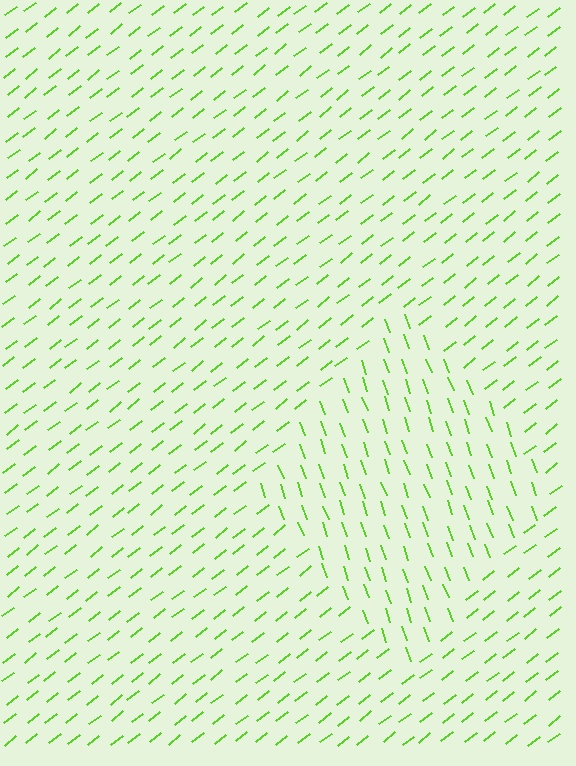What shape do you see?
I see a diamond.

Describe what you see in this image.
The image is filled with small lime line segments. A diamond region in the image has lines oriented differently from the surrounding lines, creating a visible texture boundary.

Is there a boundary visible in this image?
Yes, there is a texture boundary formed by a change in line orientation.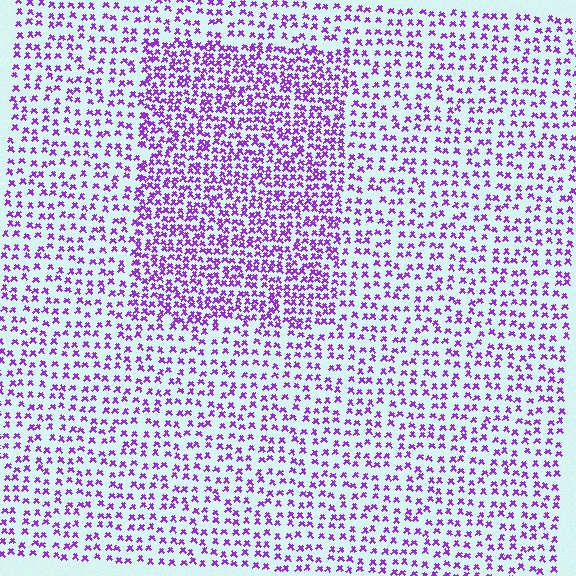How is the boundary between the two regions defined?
The boundary is defined by a change in element density (approximately 1.8x ratio). All elements are the same color, size, and shape.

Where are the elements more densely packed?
The elements are more densely packed inside the rectangle boundary.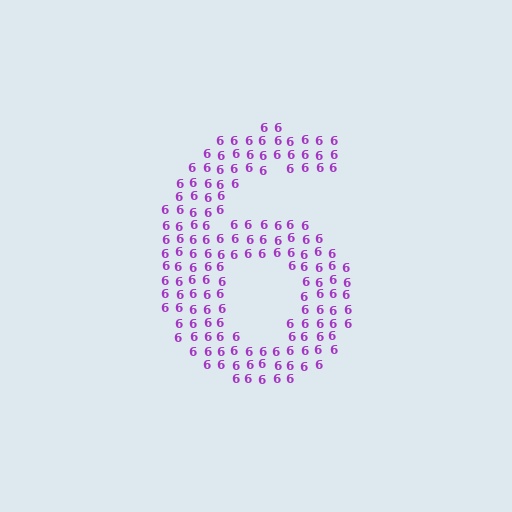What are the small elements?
The small elements are digit 6's.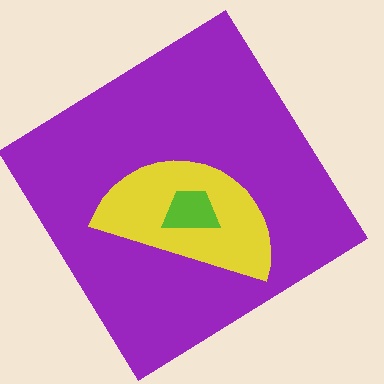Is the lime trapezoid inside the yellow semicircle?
Yes.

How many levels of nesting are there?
3.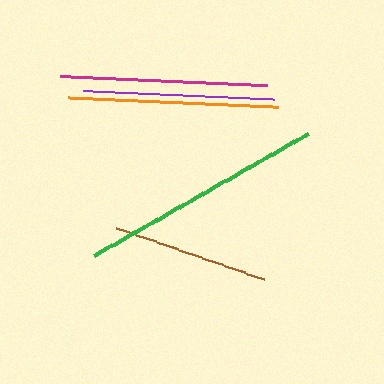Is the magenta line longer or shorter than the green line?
The green line is longer than the magenta line.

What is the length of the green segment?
The green segment is approximately 246 pixels long.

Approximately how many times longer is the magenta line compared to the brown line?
The magenta line is approximately 1.3 times the length of the brown line.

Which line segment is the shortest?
The brown line is the shortest at approximately 157 pixels.